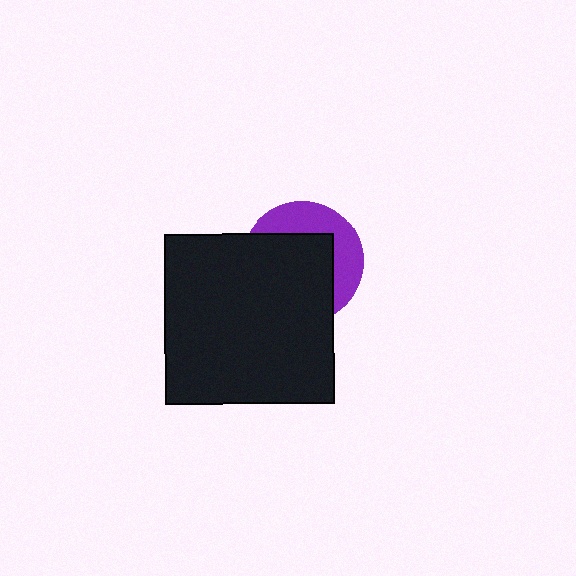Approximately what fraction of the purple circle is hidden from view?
Roughly 62% of the purple circle is hidden behind the black square.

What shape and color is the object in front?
The object in front is a black square.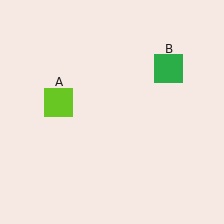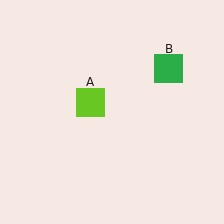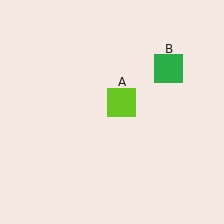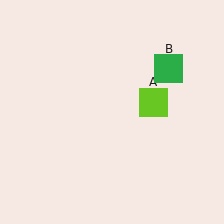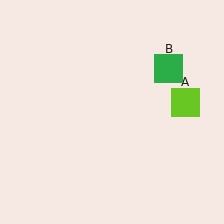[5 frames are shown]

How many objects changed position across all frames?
1 object changed position: lime square (object A).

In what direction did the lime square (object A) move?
The lime square (object A) moved right.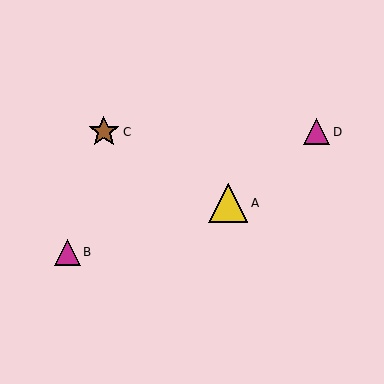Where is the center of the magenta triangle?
The center of the magenta triangle is at (317, 132).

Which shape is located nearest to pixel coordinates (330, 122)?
The magenta triangle (labeled D) at (317, 132) is nearest to that location.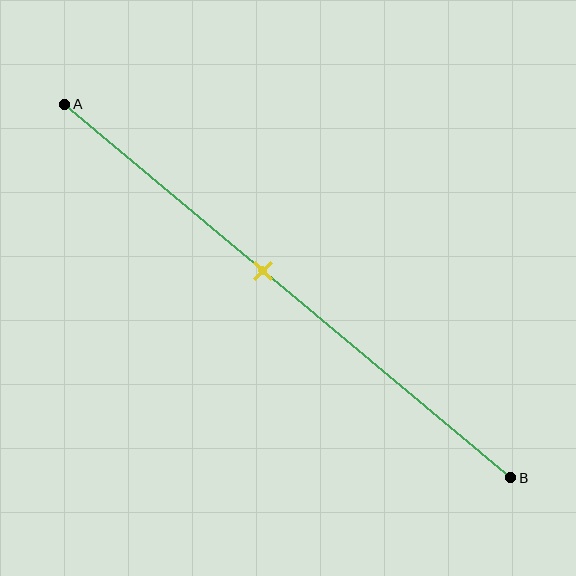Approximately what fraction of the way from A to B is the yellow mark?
The yellow mark is approximately 45% of the way from A to B.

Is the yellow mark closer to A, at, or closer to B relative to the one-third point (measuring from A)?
The yellow mark is closer to point B than the one-third point of segment AB.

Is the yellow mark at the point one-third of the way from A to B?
No, the mark is at about 45% from A, not at the 33% one-third point.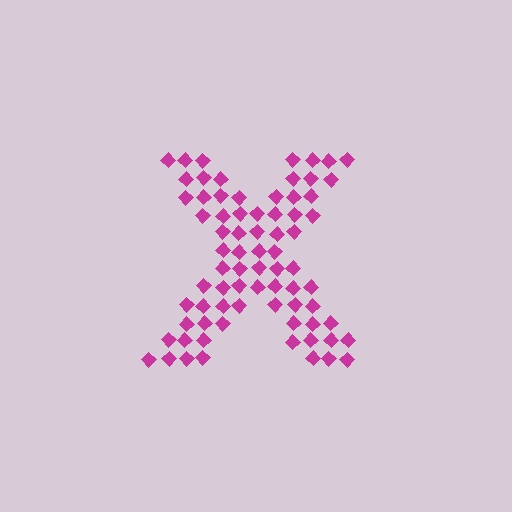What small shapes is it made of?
It is made of small diamonds.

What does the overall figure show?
The overall figure shows the letter X.